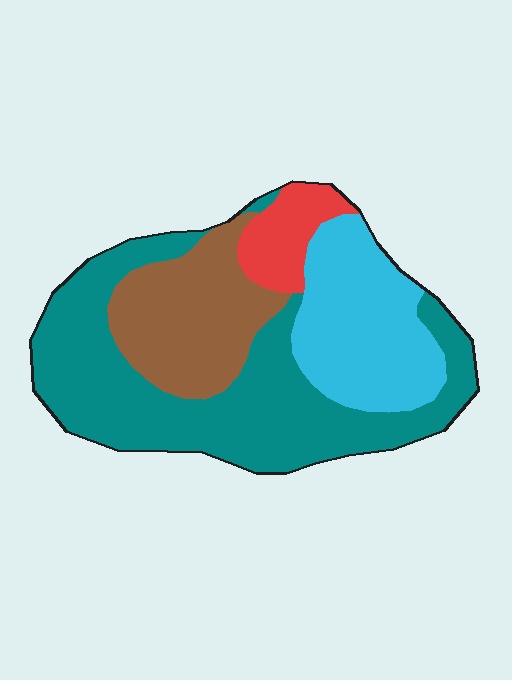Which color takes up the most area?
Teal, at roughly 45%.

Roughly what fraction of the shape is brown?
Brown covers 21% of the shape.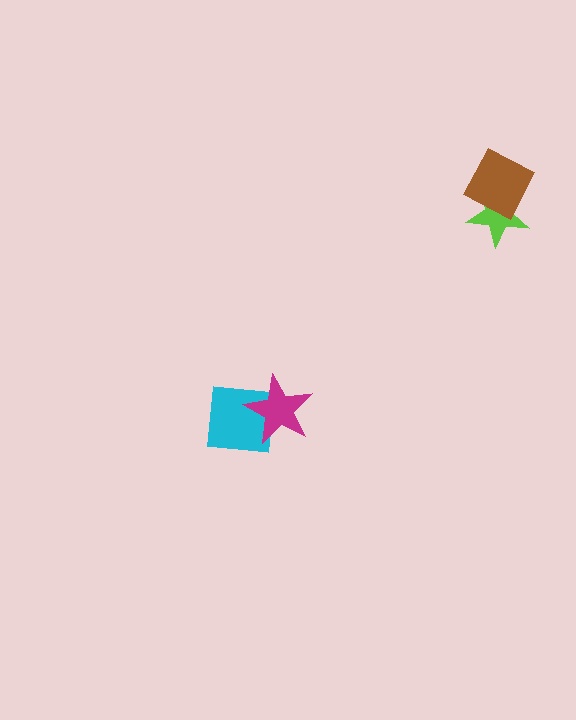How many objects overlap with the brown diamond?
1 object overlaps with the brown diamond.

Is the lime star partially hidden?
Yes, it is partially covered by another shape.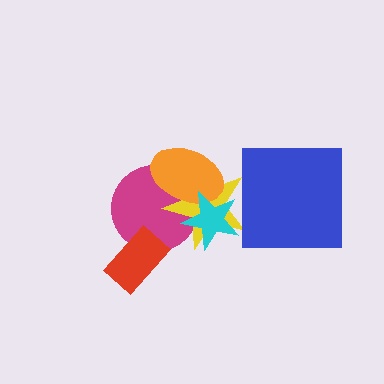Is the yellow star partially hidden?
Yes, it is partially covered by another shape.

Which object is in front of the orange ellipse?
The cyan star is in front of the orange ellipse.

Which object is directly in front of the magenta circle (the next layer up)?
The yellow star is directly in front of the magenta circle.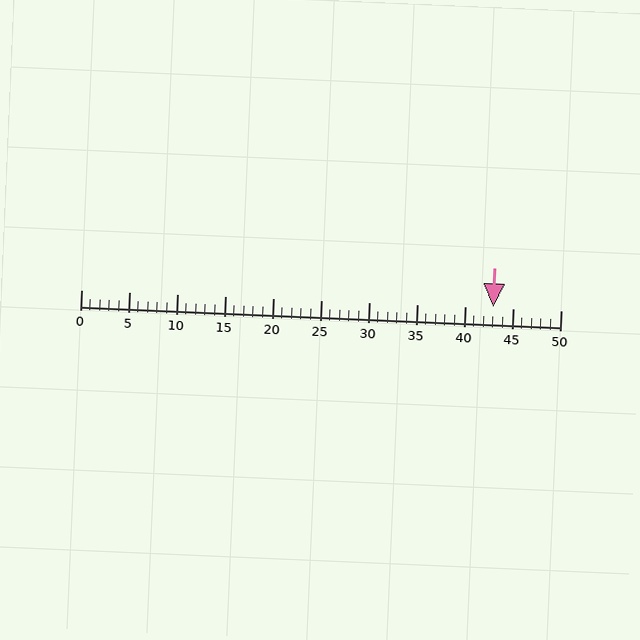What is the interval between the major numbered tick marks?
The major tick marks are spaced 5 units apart.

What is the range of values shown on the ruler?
The ruler shows values from 0 to 50.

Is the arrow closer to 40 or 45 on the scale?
The arrow is closer to 45.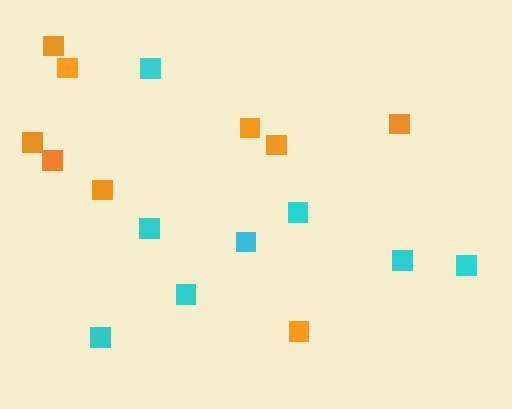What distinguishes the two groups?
There are 2 groups: one group of cyan squares (8) and one group of orange squares (9).